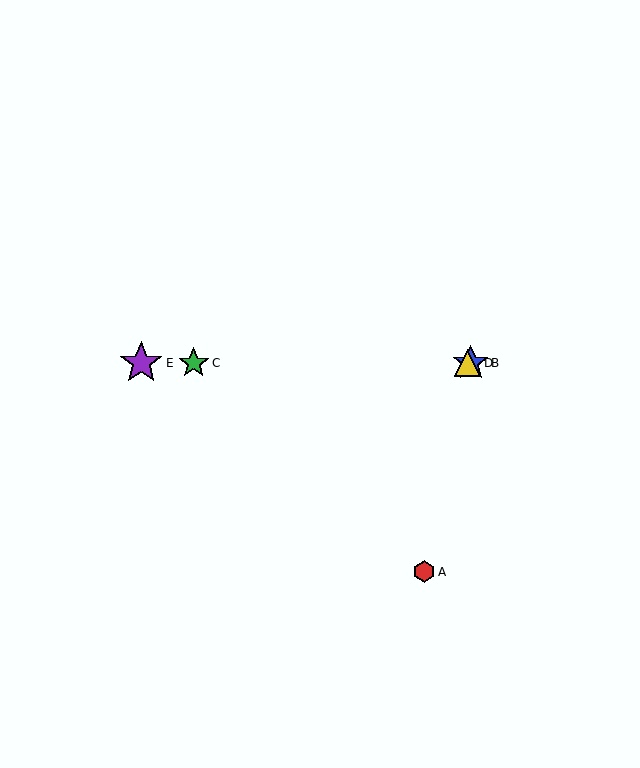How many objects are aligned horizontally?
4 objects (B, C, D, E) are aligned horizontally.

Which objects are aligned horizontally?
Objects B, C, D, E are aligned horizontally.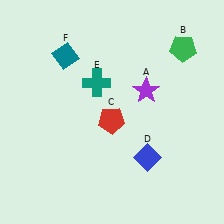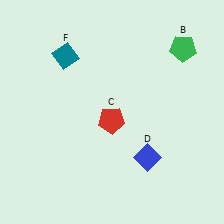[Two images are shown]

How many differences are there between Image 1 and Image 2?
There are 2 differences between the two images.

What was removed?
The purple star (A), the teal cross (E) were removed in Image 2.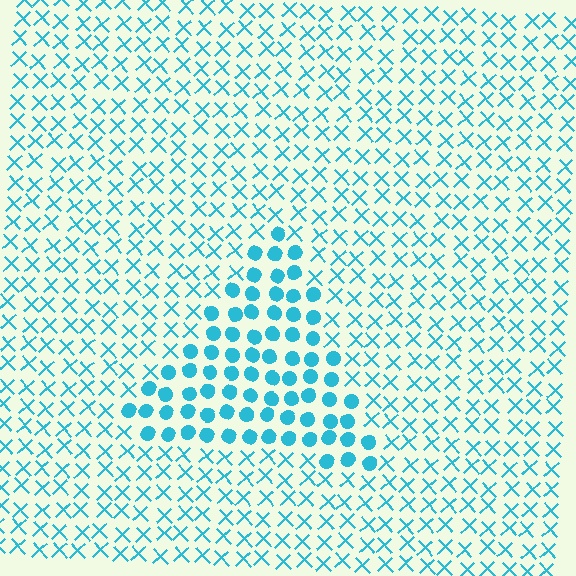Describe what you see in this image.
The image is filled with small cyan elements arranged in a uniform grid. A triangle-shaped region contains circles, while the surrounding area contains X marks. The boundary is defined purely by the change in element shape.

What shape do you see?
I see a triangle.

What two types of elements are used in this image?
The image uses circles inside the triangle region and X marks outside it.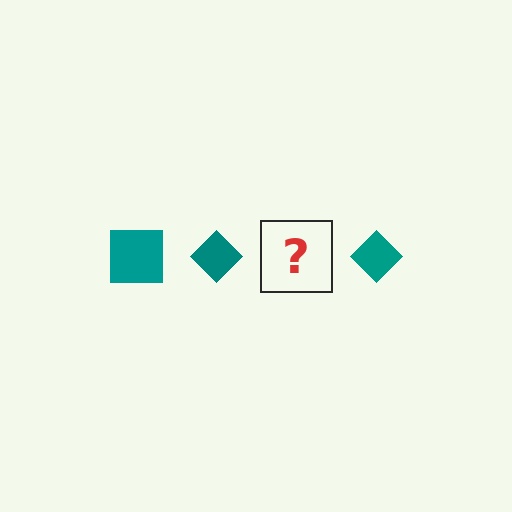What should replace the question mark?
The question mark should be replaced with a teal square.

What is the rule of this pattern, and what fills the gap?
The rule is that the pattern cycles through square, diamond shapes in teal. The gap should be filled with a teal square.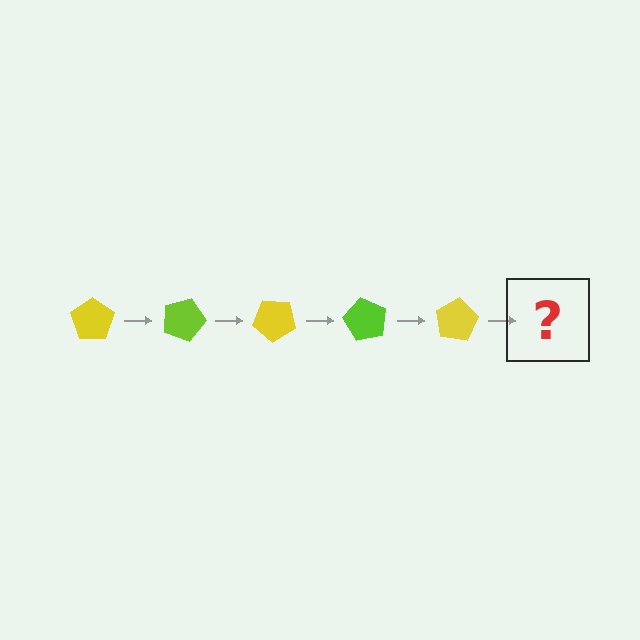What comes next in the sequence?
The next element should be a lime pentagon, rotated 100 degrees from the start.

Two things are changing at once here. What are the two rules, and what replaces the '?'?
The two rules are that it rotates 20 degrees each step and the color cycles through yellow and lime. The '?' should be a lime pentagon, rotated 100 degrees from the start.